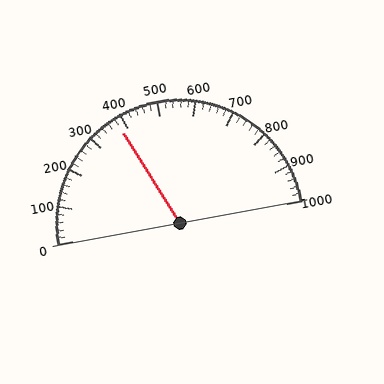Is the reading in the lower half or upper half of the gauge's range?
The reading is in the lower half of the range (0 to 1000).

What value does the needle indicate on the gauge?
The needle indicates approximately 380.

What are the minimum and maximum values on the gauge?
The gauge ranges from 0 to 1000.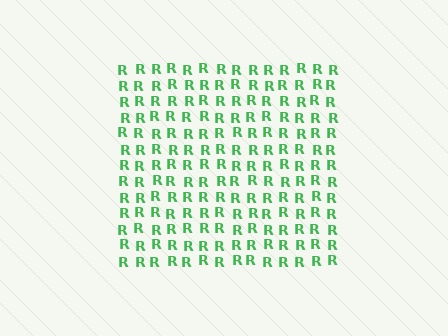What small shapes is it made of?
It is made of small letter R's.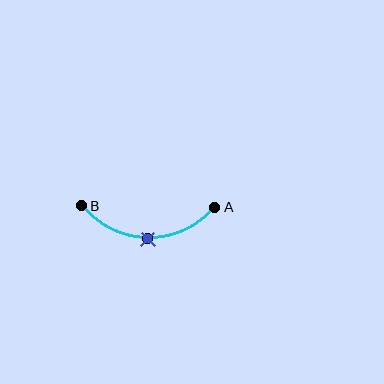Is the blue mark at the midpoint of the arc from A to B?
Yes. The blue mark lies on the arc at equal arc-length from both A and B — it is the arc midpoint.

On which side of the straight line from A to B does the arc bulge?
The arc bulges below the straight line connecting A and B.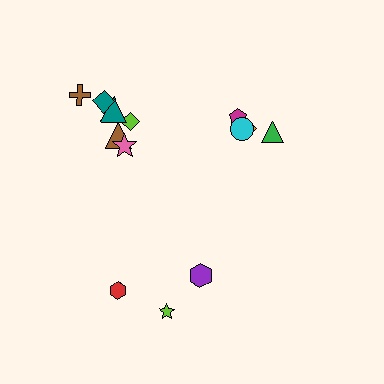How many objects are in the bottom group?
There are 3 objects.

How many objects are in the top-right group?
There are 4 objects.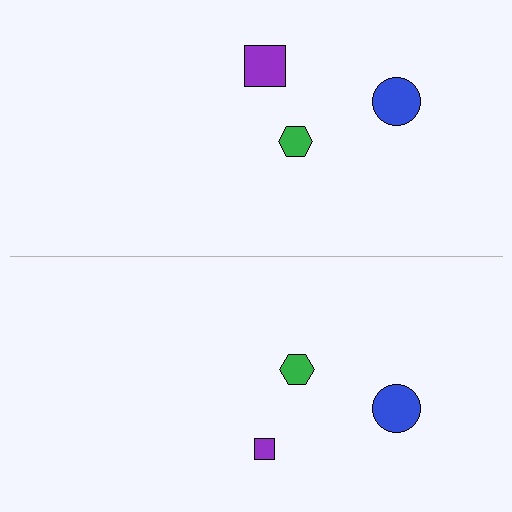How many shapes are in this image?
There are 6 shapes in this image.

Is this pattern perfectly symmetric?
No, the pattern is not perfectly symmetric. The purple square on the bottom side has a different size than its mirror counterpart.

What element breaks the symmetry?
The purple square on the bottom side has a different size than its mirror counterpart.